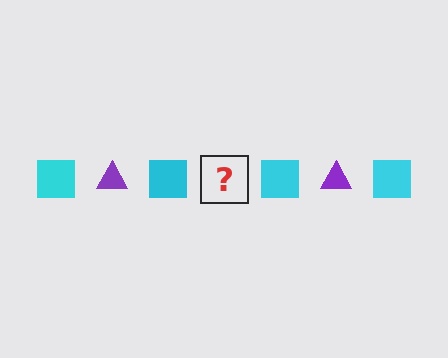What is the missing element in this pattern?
The missing element is a purple triangle.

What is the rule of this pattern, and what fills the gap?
The rule is that the pattern alternates between cyan square and purple triangle. The gap should be filled with a purple triangle.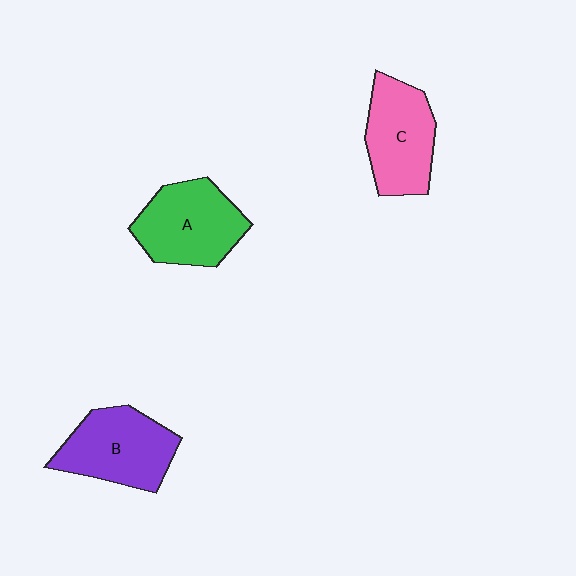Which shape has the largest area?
Shape A (green).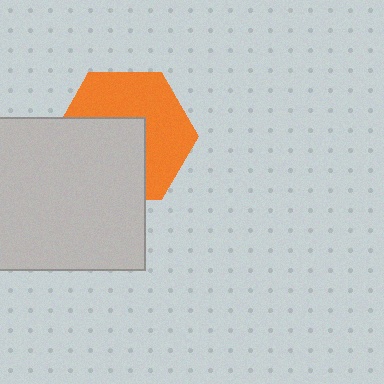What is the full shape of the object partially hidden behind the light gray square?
The partially hidden object is an orange hexagon.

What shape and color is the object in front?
The object in front is a light gray square.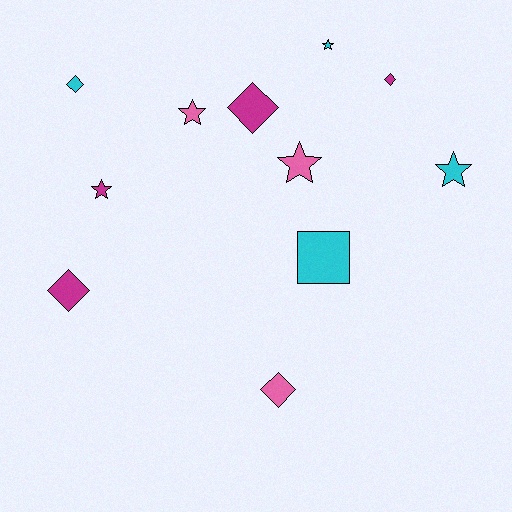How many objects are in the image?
There are 11 objects.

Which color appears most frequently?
Cyan, with 4 objects.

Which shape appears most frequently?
Star, with 5 objects.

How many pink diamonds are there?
There is 1 pink diamond.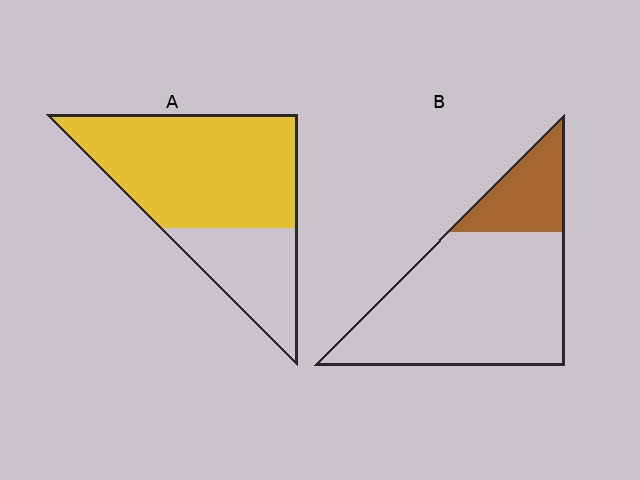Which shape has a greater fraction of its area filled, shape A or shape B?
Shape A.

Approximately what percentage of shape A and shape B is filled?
A is approximately 70% and B is approximately 20%.